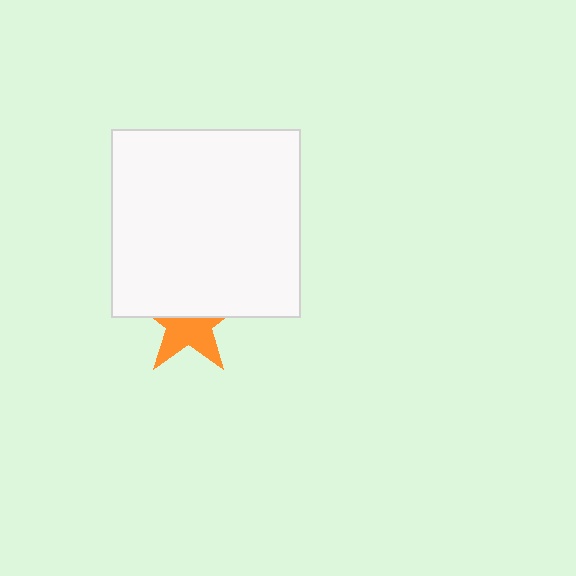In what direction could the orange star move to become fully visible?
The orange star could move down. That would shift it out from behind the white square entirely.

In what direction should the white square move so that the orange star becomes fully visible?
The white square should move up. That is the shortest direction to clear the overlap and leave the orange star fully visible.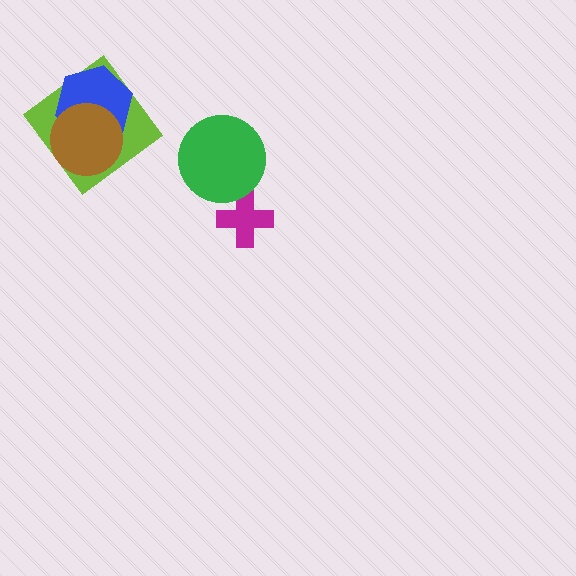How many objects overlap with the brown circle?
2 objects overlap with the brown circle.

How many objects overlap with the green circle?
1 object overlaps with the green circle.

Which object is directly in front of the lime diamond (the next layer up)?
The blue hexagon is directly in front of the lime diamond.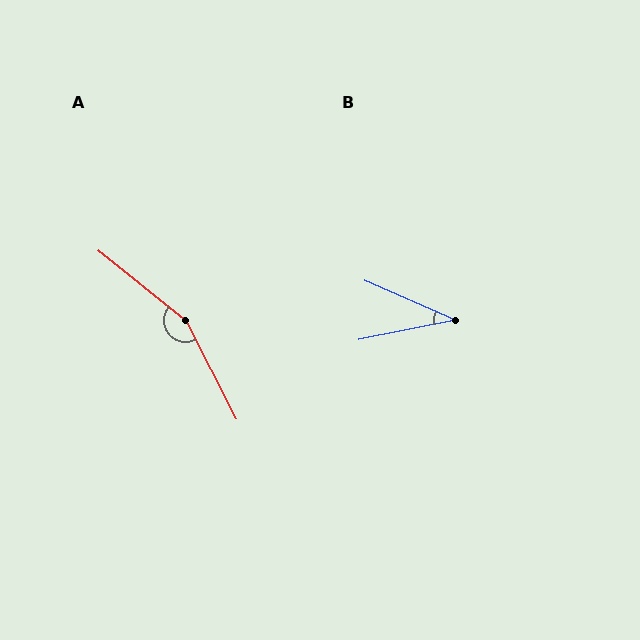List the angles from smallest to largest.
B (35°), A (156°).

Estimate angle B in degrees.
Approximately 35 degrees.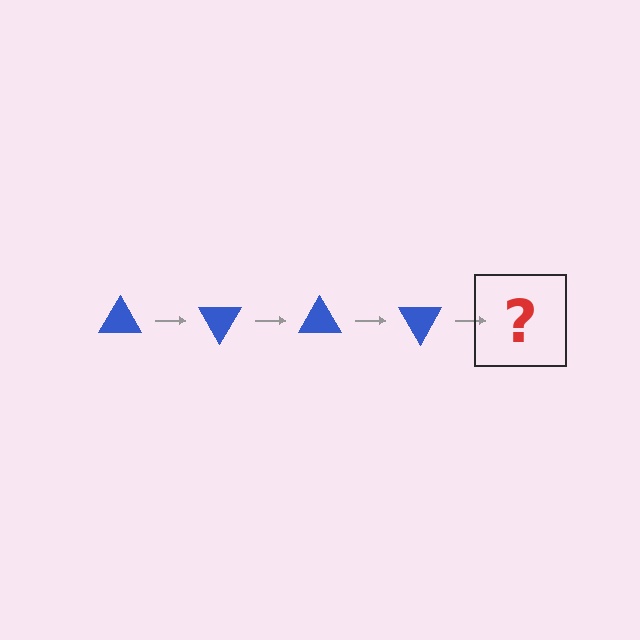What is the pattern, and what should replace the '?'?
The pattern is that the triangle rotates 60 degrees each step. The '?' should be a blue triangle rotated 240 degrees.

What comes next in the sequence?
The next element should be a blue triangle rotated 240 degrees.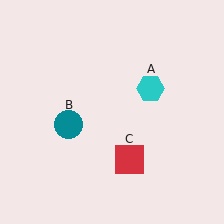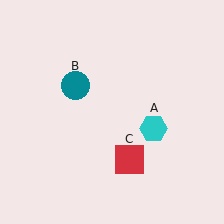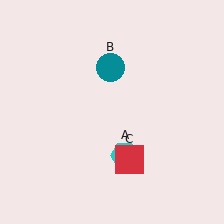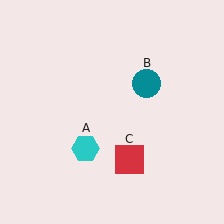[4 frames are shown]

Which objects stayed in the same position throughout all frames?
Red square (object C) remained stationary.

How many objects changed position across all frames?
2 objects changed position: cyan hexagon (object A), teal circle (object B).